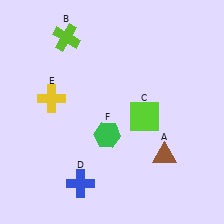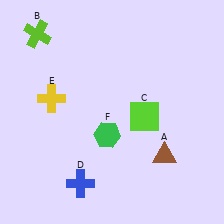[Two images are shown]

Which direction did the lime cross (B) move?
The lime cross (B) moved left.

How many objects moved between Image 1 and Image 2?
1 object moved between the two images.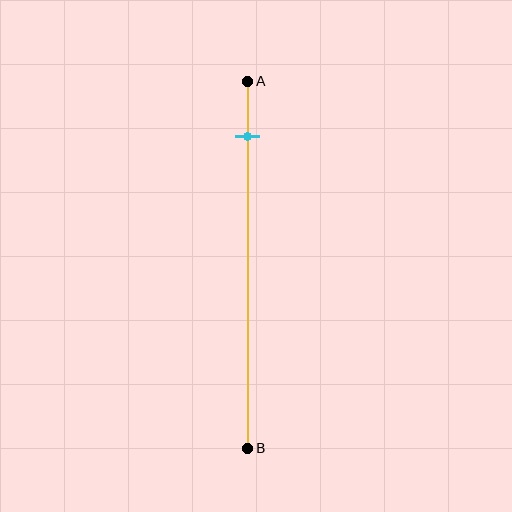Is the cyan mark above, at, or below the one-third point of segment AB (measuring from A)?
The cyan mark is above the one-third point of segment AB.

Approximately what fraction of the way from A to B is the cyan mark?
The cyan mark is approximately 15% of the way from A to B.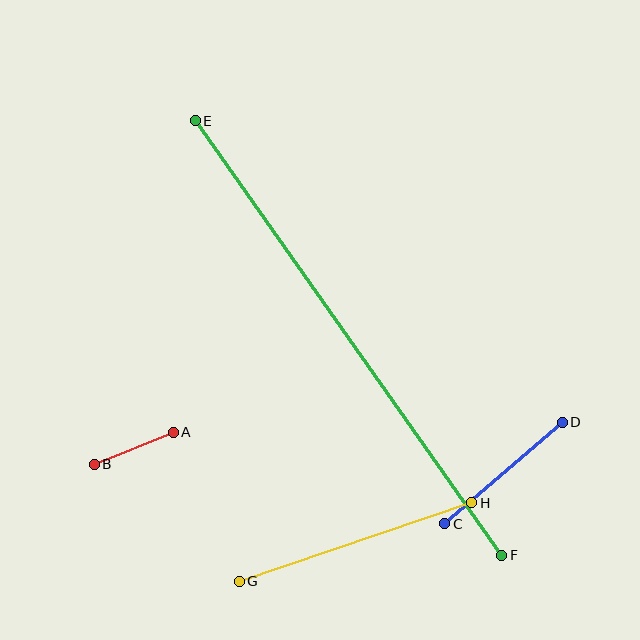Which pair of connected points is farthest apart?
Points E and F are farthest apart.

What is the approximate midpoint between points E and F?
The midpoint is at approximately (348, 338) pixels.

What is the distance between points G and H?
The distance is approximately 245 pixels.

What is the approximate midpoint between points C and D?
The midpoint is at approximately (503, 473) pixels.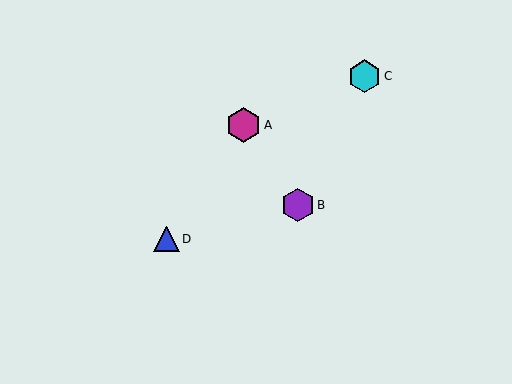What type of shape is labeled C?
Shape C is a cyan hexagon.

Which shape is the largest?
The magenta hexagon (labeled A) is the largest.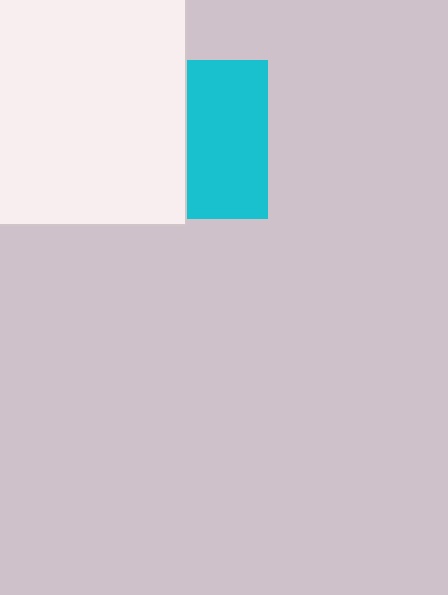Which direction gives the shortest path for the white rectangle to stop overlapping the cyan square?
Moving left gives the shortest separation.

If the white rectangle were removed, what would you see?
You would see the complete cyan square.